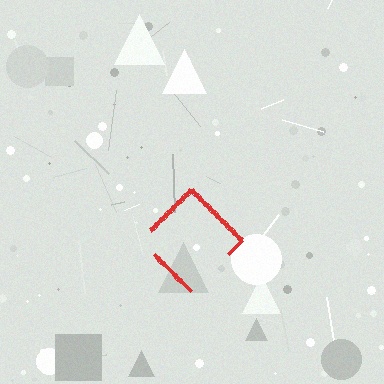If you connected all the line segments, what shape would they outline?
They would outline a diamond.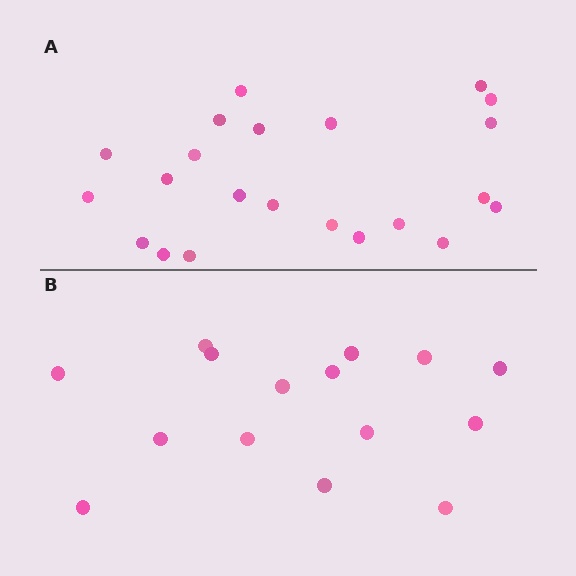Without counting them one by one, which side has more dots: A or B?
Region A (the top region) has more dots.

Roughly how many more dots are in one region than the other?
Region A has roughly 8 or so more dots than region B.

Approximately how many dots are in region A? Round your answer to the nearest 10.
About 20 dots. (The exact count is 22, which rounds to 20.)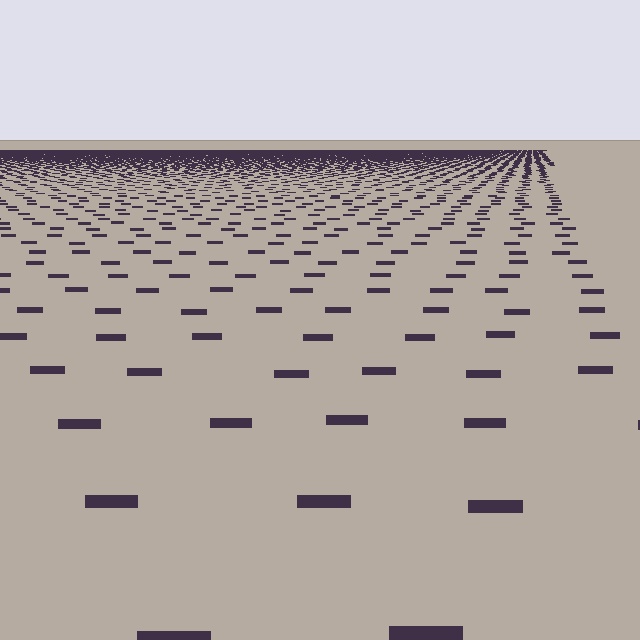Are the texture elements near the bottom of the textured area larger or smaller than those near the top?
Larger. Near the bottom, elements are closer to the viewer and appear at a bigger on-screen size.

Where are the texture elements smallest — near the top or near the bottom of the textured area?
Near the top.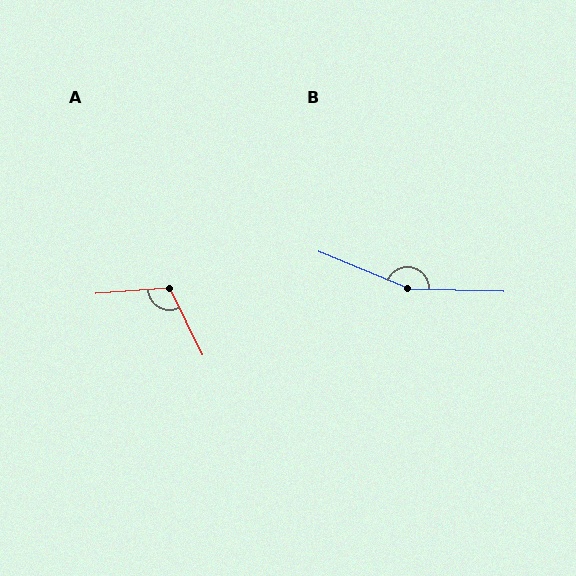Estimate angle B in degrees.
Approximately 159 degrees.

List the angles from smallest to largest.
A (112°), B (159°).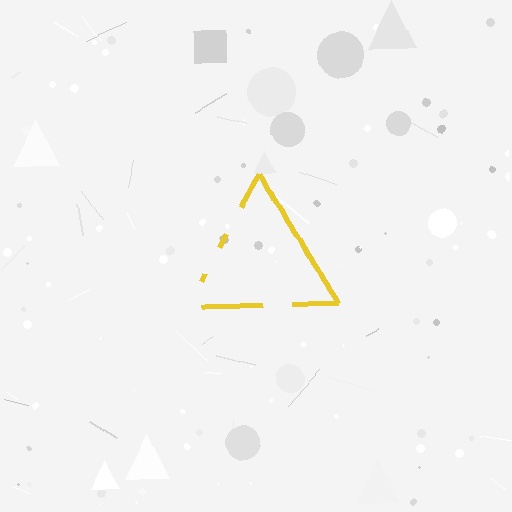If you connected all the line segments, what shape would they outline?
They would outline a triangle.